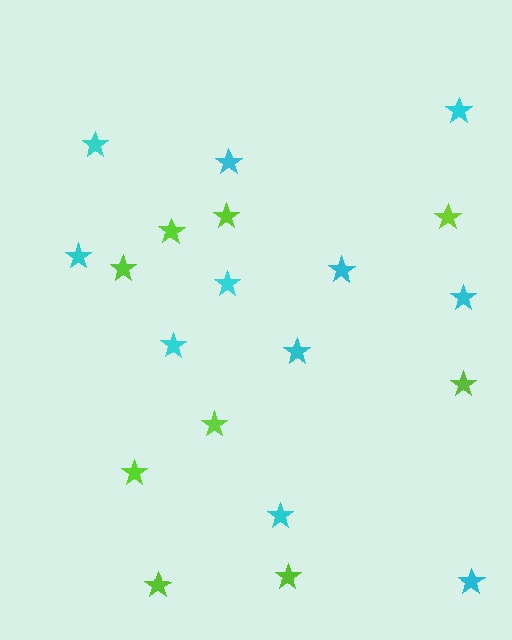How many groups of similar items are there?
There are 2 groups: one group of cyan stars (11) and one group of lime stars (9).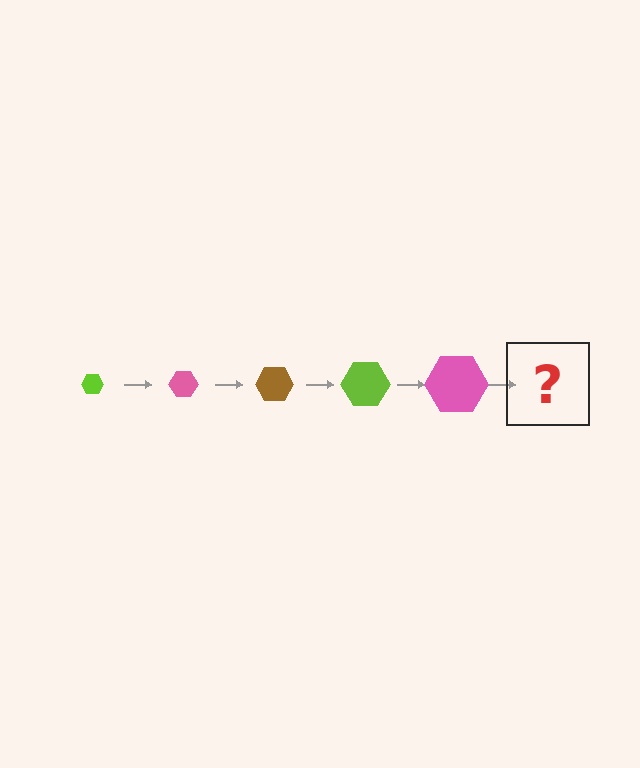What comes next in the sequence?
The next element should be a brown hexagon, larger than the previous one.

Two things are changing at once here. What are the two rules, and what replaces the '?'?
The two rules are that the hexagon grows larger each step and the color cycles through lime, pink, and brown. The '?' should be a brown hexagon, larger than the previous one.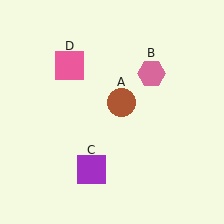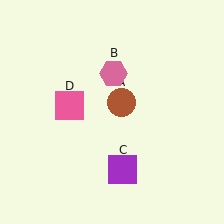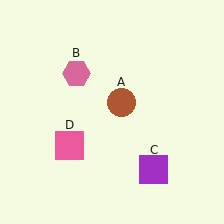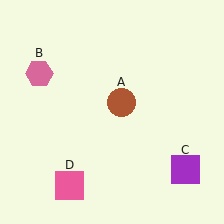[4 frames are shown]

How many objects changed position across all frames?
3 objects changed position: pink hexagon (object B), purple square (object C), pink square (object D).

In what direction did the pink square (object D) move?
The pink square (object D) moved down.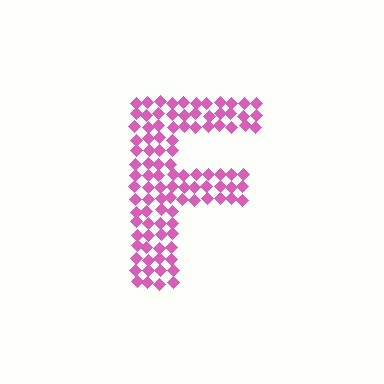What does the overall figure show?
The overall figure shows the letter F.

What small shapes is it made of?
It is made of small diamonds.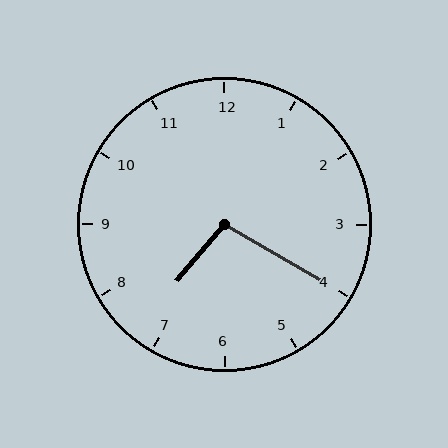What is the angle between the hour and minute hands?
Approximately 100 degrees.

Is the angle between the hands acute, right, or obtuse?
It is obtuse.